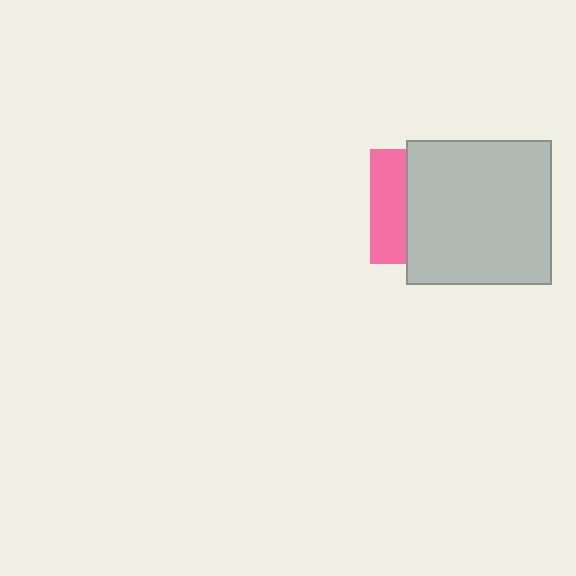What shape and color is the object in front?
The object in front is a light gray square.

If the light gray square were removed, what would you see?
You would see the complete pink square.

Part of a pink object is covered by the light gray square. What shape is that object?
It is a square.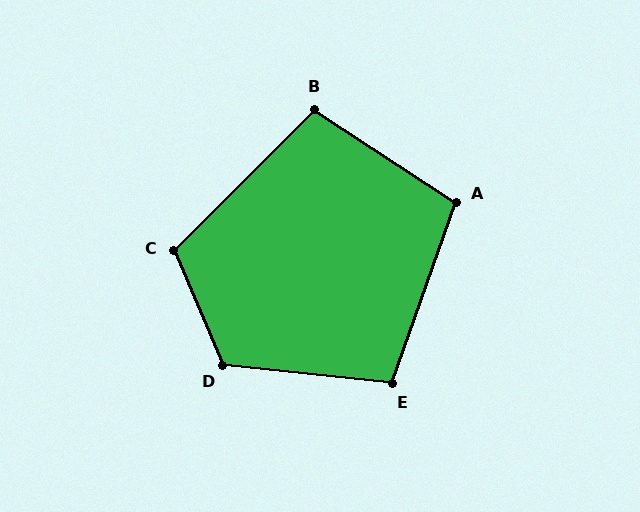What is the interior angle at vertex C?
Approximately 112 degrees (obtuse).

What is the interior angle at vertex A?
Approximately 104 degrees (obtuse).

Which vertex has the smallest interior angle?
B, at approximately 102 degrees.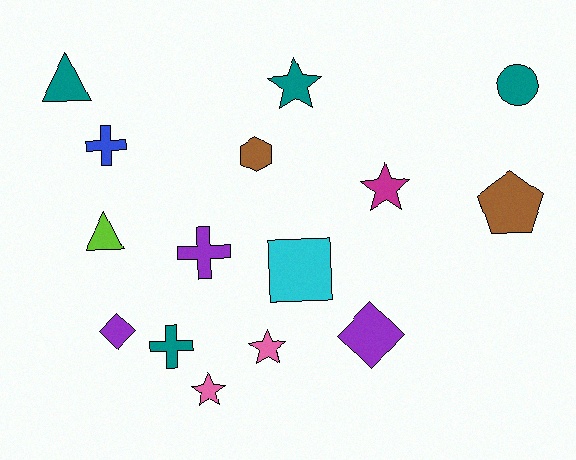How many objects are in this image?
There are 15 objects.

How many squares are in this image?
There is 1 square.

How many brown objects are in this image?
There are 2 brown objects.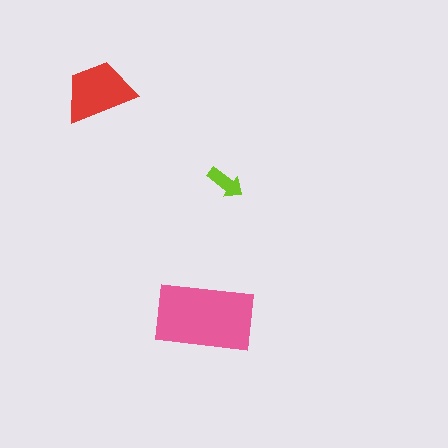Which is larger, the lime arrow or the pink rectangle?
The pink rectangle.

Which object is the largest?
The pink rectangle.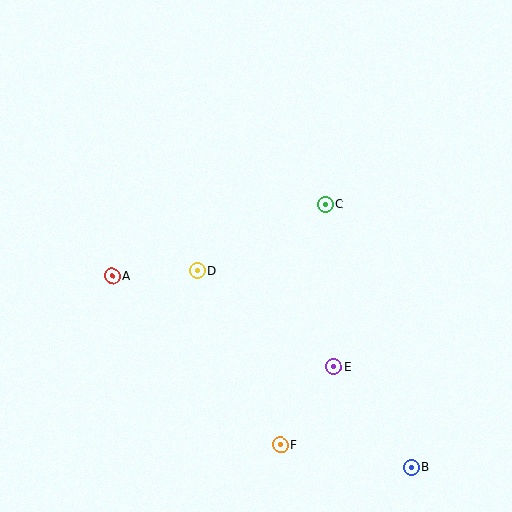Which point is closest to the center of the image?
Point D at (197, 271) is closest to the center.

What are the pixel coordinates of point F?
Point F is at (280, 445).